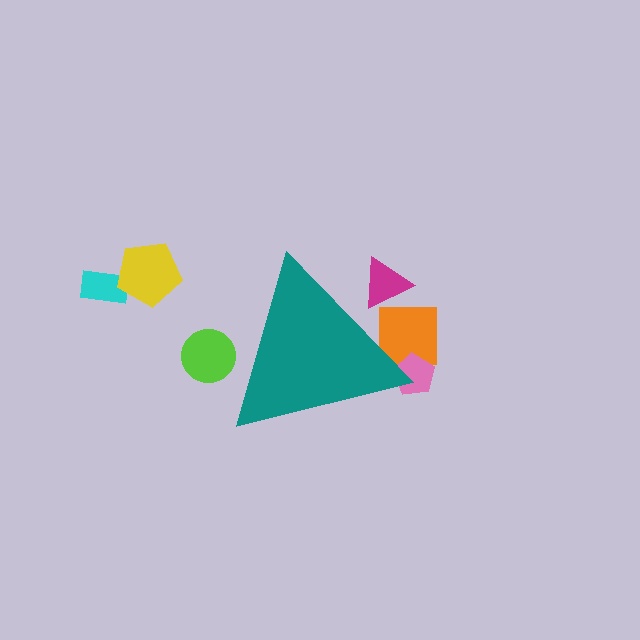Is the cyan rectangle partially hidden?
No, the cyan rectangle is fully visible.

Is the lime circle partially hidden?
Yes, the lime circle is partially hidden behind the teal triangle.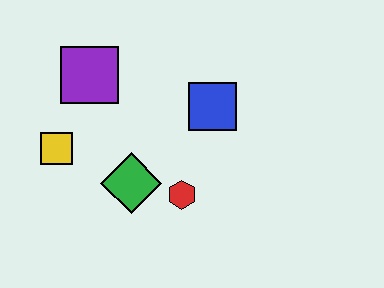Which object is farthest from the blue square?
The yellow square is farthest from the blue square.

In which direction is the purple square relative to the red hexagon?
The purple square is above the red hexagon.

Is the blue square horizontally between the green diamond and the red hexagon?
No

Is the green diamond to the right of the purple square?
Yes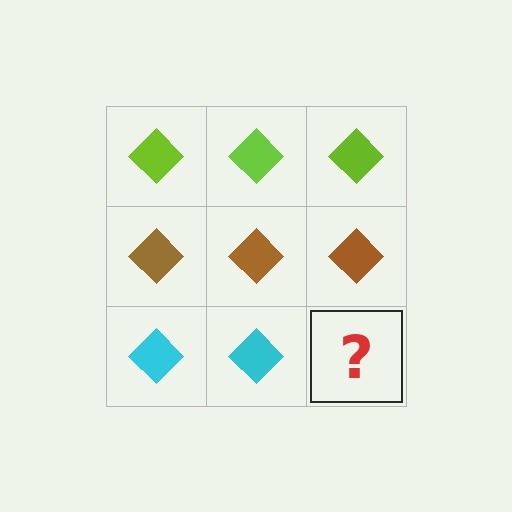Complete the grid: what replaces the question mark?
The question mark should be replaced with a cyan diamond.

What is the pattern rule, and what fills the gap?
The rule is that each row has a consistent color. The gap should be filled with a cyan diamond.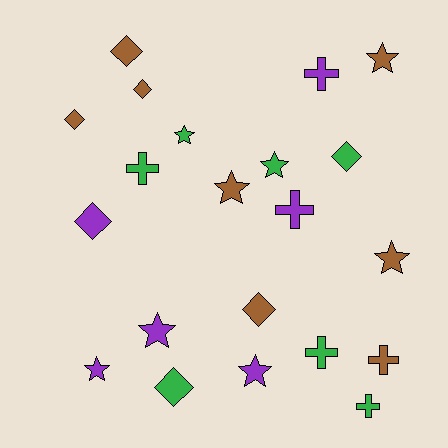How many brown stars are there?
There are 3 brown stars.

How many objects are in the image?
There are 21 objects.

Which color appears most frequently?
Brown, with 8 objects.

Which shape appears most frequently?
Star, with 8 objects.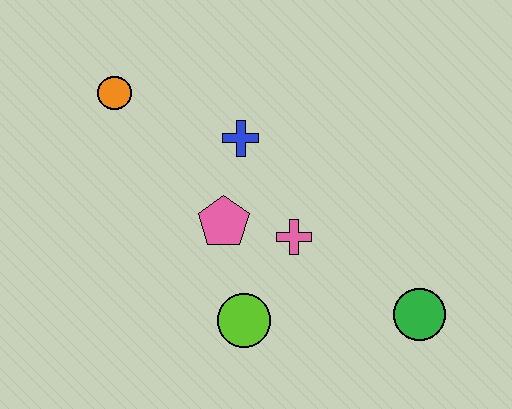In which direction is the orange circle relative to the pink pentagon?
The orange circle is above the pink pentagon.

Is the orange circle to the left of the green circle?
Yes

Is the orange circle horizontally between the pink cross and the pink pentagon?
No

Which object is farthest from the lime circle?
The orange circle is farthest from the lime circle.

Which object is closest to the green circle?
The pink cross is closest to the green circle.